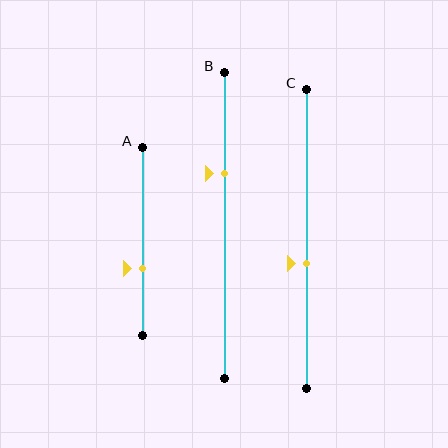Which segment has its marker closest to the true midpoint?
Segment C has its marker closest to the true midpoint.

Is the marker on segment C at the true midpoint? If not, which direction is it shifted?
No, the marker on segment C is shifted downward by about 8% of the segment length.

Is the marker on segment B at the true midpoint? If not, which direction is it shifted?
No, the marker on segment B is shifted upward by about 17% of the segment length.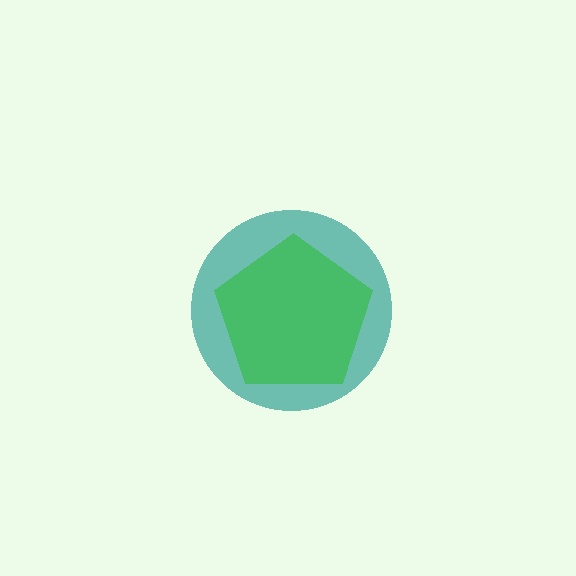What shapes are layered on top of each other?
The layered shapes are: a teal circle, a green pentagon.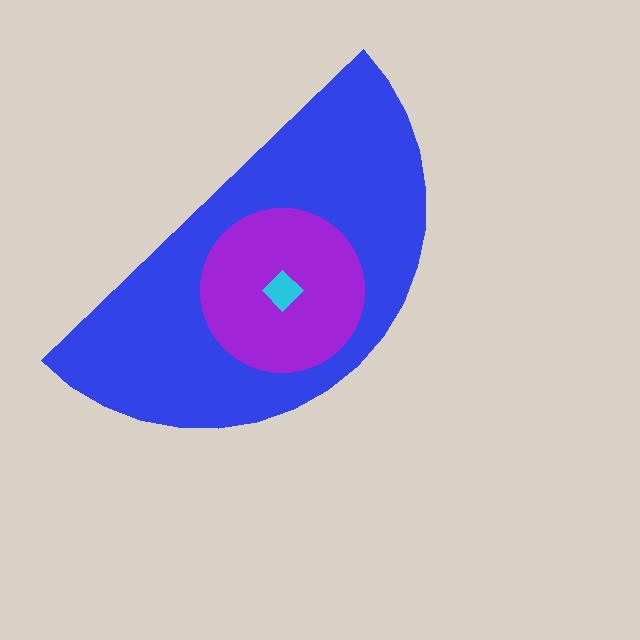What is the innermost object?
The cyan diamond.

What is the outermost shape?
The blue semicircle.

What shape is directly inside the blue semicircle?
The purple circle.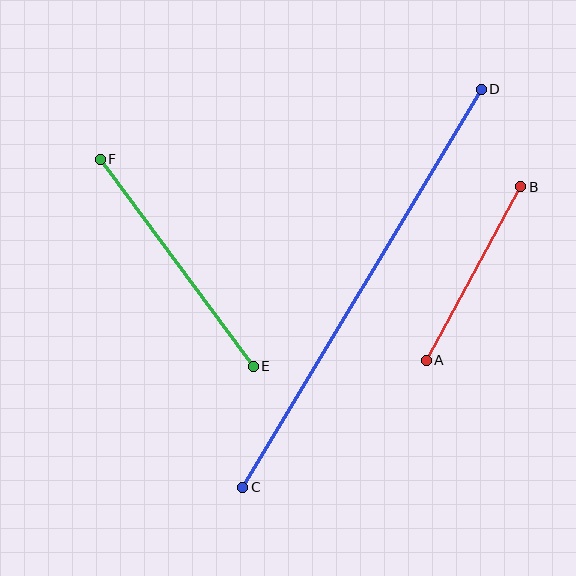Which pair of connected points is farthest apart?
Points C and D are farthest apart.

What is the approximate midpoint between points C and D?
The midpoint is at approximately (362, 288) pixels.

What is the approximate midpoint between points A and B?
The midpoint is at approximately (474, 274) pixels.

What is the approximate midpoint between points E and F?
The midpoint is at approximately (177, 263) pixels.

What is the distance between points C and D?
The distance is approximately 464 pixels.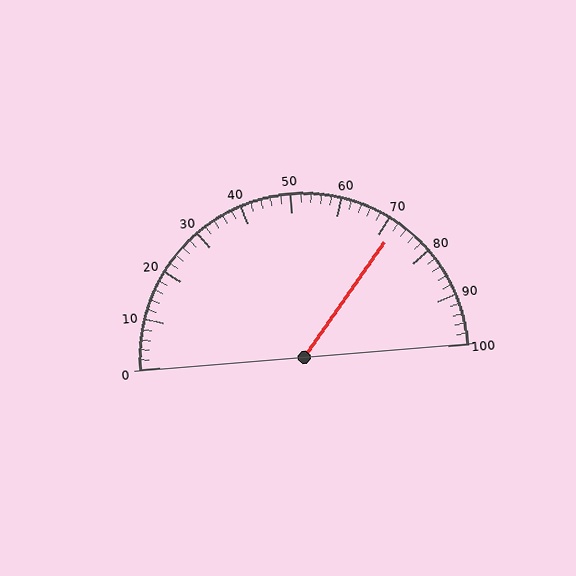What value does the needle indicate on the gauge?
The needle indicates approximately 72.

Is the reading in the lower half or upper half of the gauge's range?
The reading is in the upper half of the range (0 to 100).